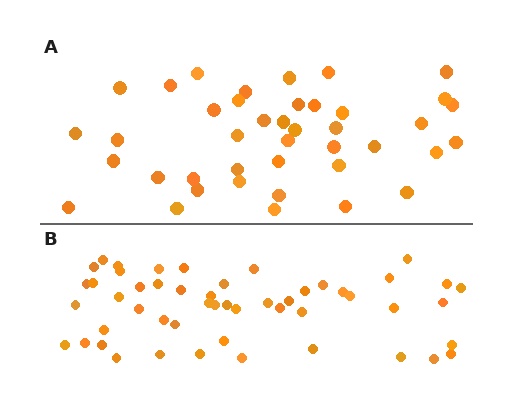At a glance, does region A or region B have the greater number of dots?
Region B (the bottom region) has more dots.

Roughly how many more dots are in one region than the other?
Region B has roughly 10 or so more dots than region A.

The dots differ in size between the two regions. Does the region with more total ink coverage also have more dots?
No. Region A has more total ink coverage because its dots are larger, but region B actually contains more individual dots. Total area can be misleading — the number of items is what matters here.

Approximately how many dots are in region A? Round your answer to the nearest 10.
About 40 dots. (The exact count is 41, which rounds to 40.)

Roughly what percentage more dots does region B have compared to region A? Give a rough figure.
About 25% more.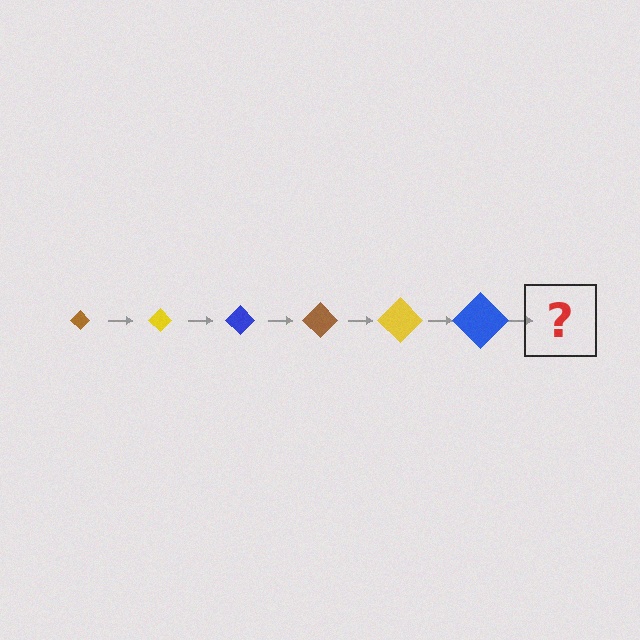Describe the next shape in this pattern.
It should be a brown diamond, larger than the previous one.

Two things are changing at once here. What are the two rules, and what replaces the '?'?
The two rules are that the diamond grows larger each step and the color cycles through brown, yellow, and blue. The '?' should be a brown diamond, larger than the previous one.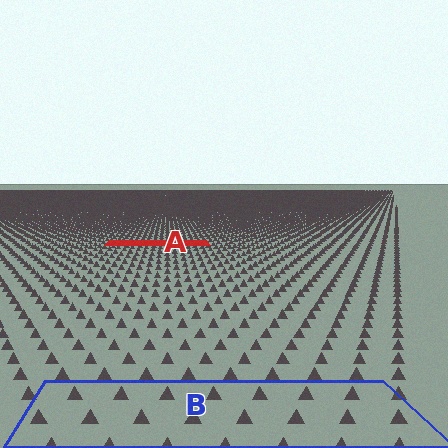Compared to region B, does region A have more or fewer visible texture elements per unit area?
Region A has more texture elements per unit area — they are packed more densely because it is farther away.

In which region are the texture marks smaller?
The texture marks are smaller in region A, because it is farther away.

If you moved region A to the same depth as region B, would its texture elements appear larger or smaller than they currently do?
They would appear larger. At a closer depth, the same texture elements are projected at a bigger on-screen size.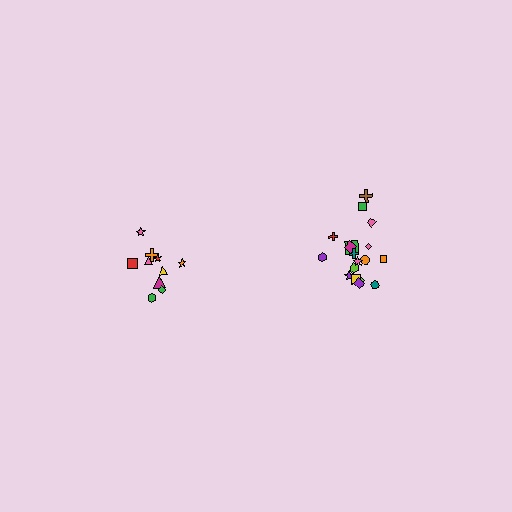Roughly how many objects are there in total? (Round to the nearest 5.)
Roughly 30 objects in total.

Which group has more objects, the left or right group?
The right group.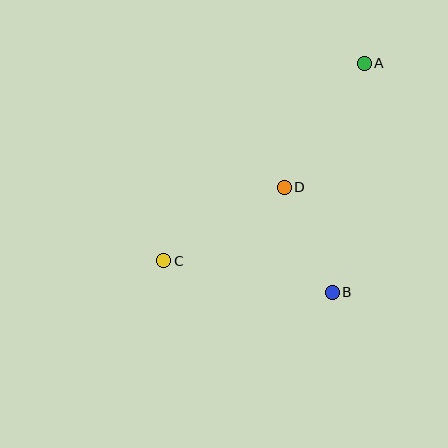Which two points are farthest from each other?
Points A and C are farthest from each other.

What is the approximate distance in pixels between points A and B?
The distance between A and B is approximately 231 pixels.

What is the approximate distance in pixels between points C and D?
The distance between C and D is approximately 141 pixels.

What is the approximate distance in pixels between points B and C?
The distance between B and C is approximately 171 pixels.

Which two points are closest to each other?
Points B and D are closest to each other.